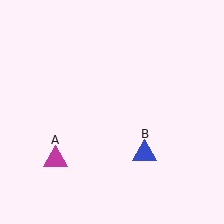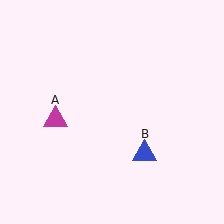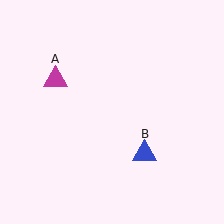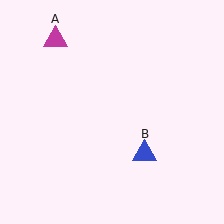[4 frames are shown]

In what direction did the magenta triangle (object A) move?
The magenta triangle (object A) moved up.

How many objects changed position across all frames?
1 object changed position: magenta triangle (object A).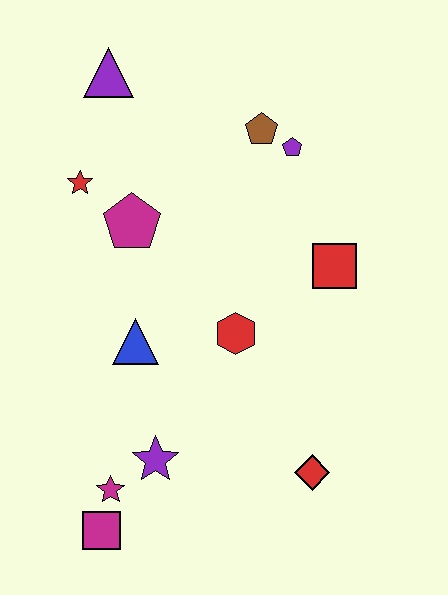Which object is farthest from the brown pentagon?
The magenta square is farthest from the brown pentagon.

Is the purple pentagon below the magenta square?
No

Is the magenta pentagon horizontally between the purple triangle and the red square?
Yes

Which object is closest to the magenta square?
The magenta star is closest to the magenta square.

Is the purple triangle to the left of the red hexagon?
Yes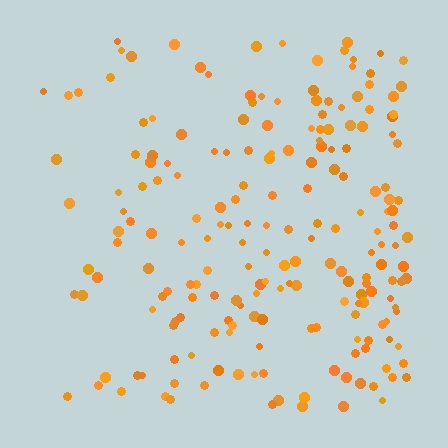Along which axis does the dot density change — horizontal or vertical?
Horizontal.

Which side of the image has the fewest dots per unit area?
The left.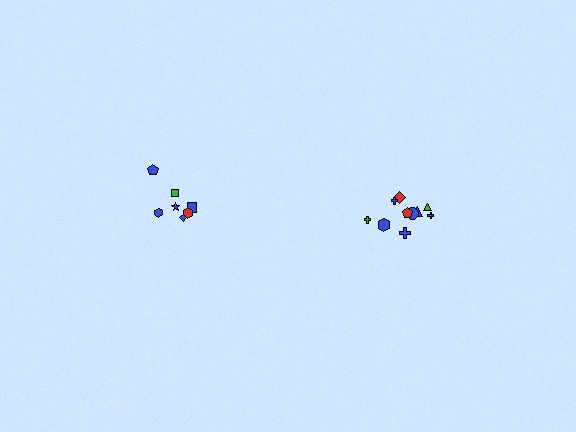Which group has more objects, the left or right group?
The right group.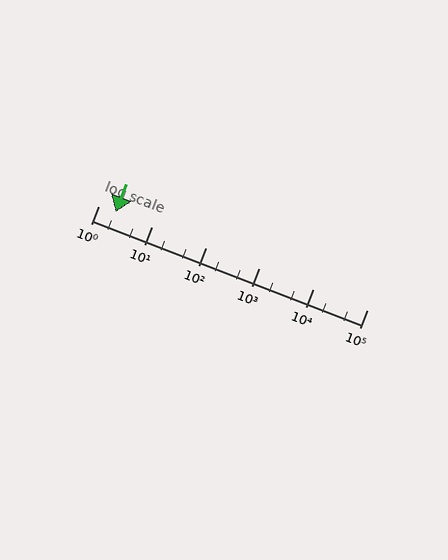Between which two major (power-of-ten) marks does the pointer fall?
The pointer is between 1 and 10.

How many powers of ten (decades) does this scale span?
The scale spans 5 decades, from 1 to 100000.